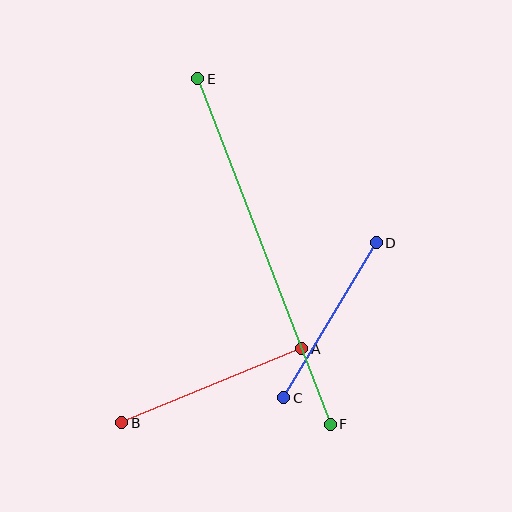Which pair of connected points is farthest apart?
Points E and F are farthest apart.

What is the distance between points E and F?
The distance is approximately 370 pixels.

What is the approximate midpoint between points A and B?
The midpoint is at approximately (212, 386) pixels.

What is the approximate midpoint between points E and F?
The midpoint is at approximately (264, 251) pixels.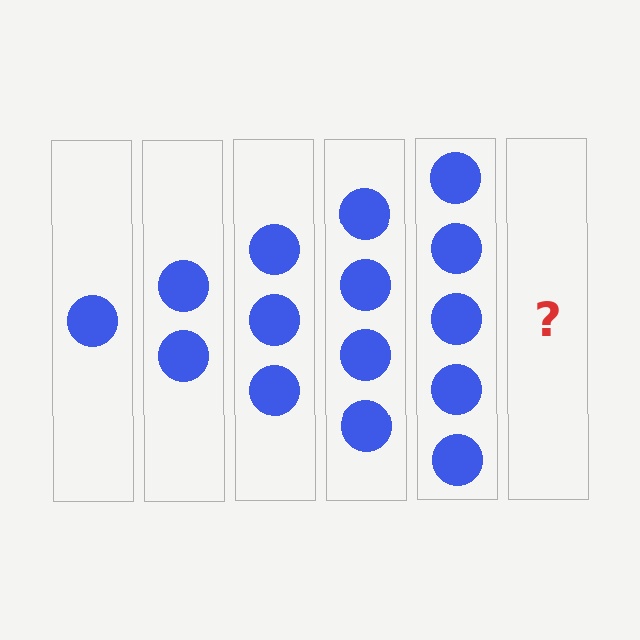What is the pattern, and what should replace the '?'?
The pattern is that each step adds one more circle. The '?' should be 6 circles.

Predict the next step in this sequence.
The next step is 6 circles.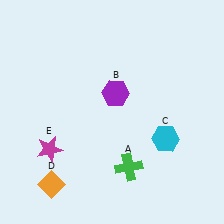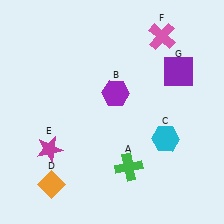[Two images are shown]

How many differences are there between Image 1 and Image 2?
There are 2 differences between the two images.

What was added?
A pink cross (F), a purple square (G) were added in Image 2.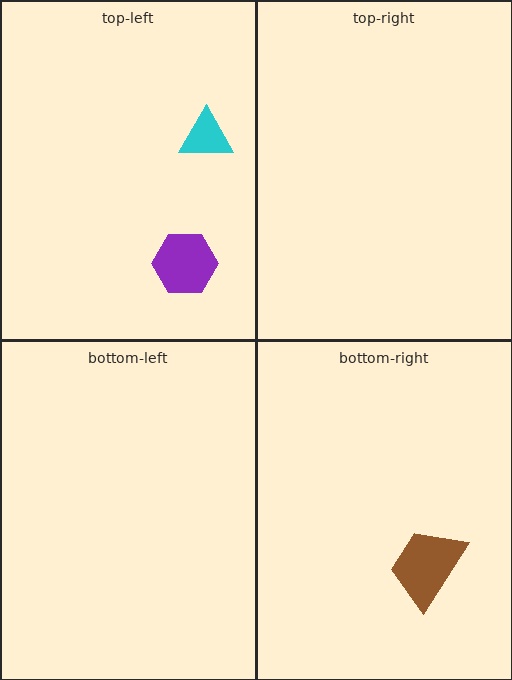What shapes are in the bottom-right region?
The brown trapezoid.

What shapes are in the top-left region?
The cyan triangle, the purple hexagon.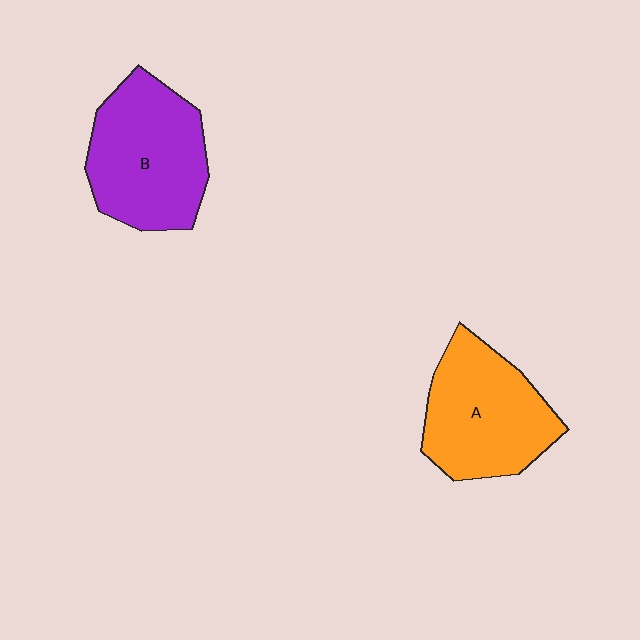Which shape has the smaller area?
Shape A (orange).